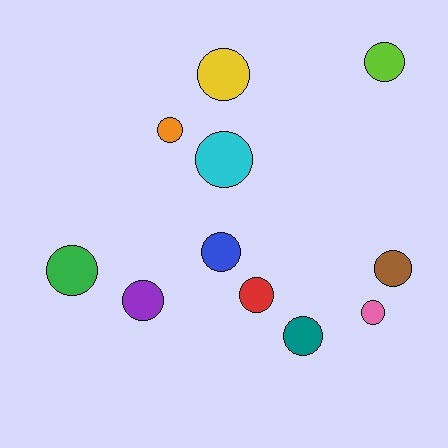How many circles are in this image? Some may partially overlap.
There are 11 circles.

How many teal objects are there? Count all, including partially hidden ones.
There is 1 teal object.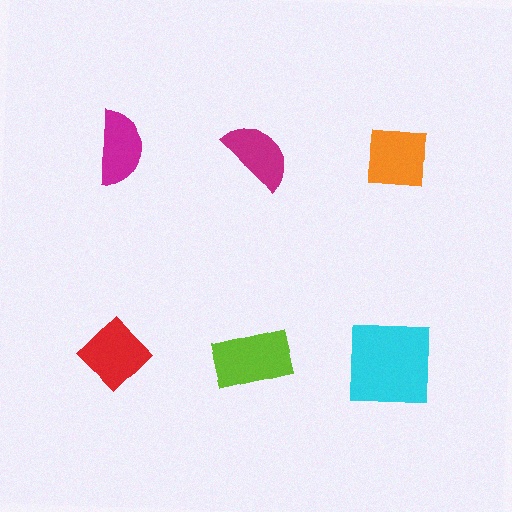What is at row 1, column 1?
A magenta semicircle.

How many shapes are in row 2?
3 shapes.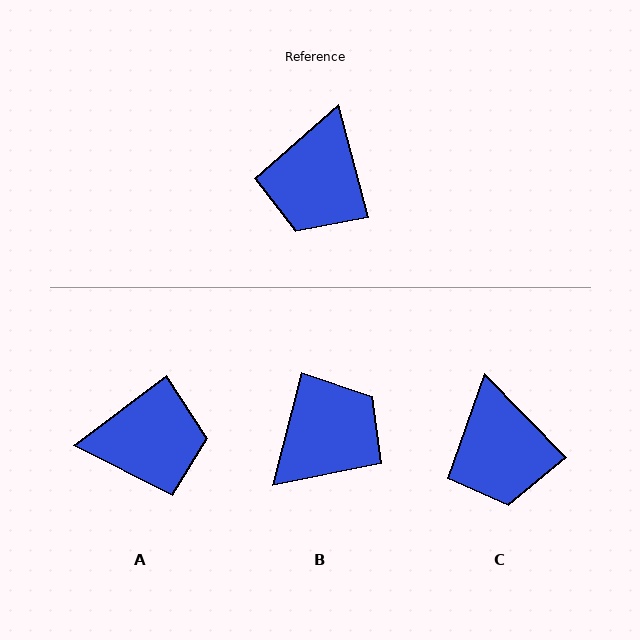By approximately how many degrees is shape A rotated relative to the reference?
Approximately 112 degrees counter-clockwise.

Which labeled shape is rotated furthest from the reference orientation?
B, about 150 degrees away.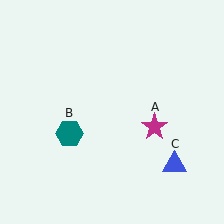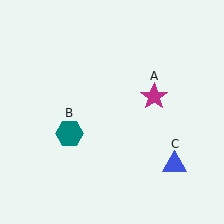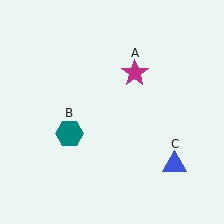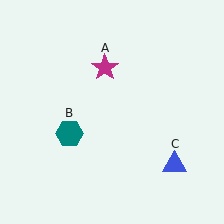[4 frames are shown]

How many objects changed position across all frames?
1 object changed position: magenta star (object A).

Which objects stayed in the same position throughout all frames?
Teal hexagon (object B) and blue triangle (object C) remained stationary.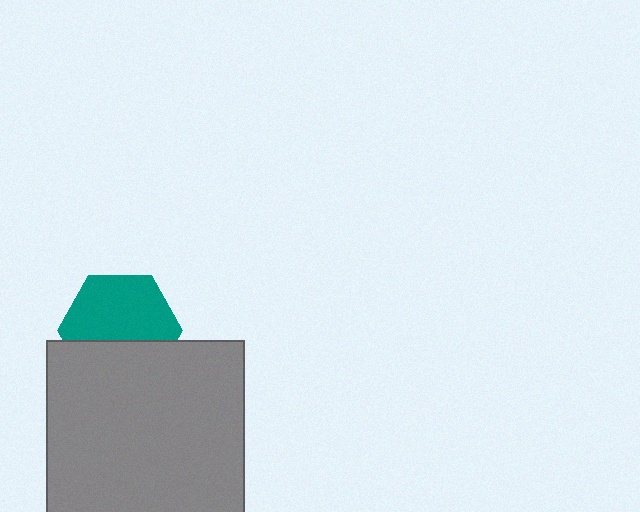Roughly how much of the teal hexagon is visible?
About half of it is visible (roughly 61%).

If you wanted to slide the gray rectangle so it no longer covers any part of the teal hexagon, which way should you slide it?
Slide it down — that is the most direct way to separate the two shapes.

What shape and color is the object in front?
The object in front is a gray rectangle.